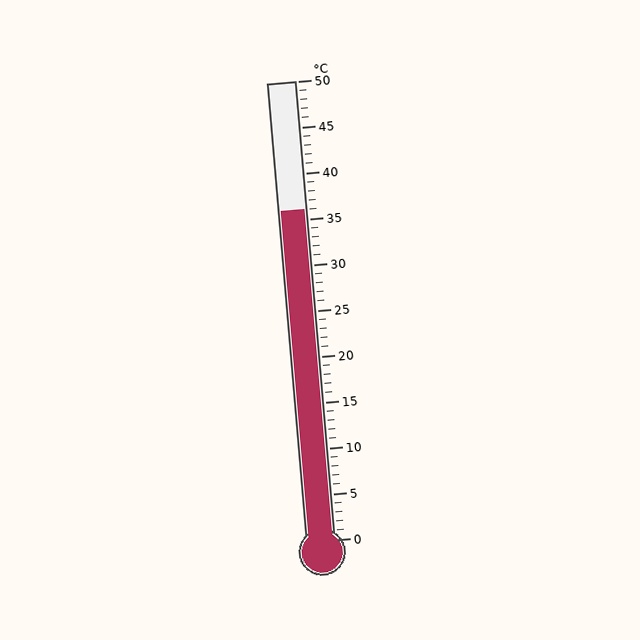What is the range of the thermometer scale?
The thermometer scale ranges from 0°C to 50°C.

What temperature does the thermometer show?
The thermometer shows approximately 36°C.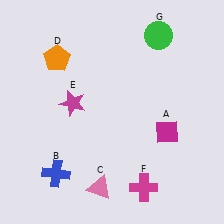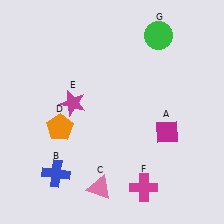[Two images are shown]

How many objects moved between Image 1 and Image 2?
1 object moved between the two images.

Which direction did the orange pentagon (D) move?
The orange pentagon (D) moved down.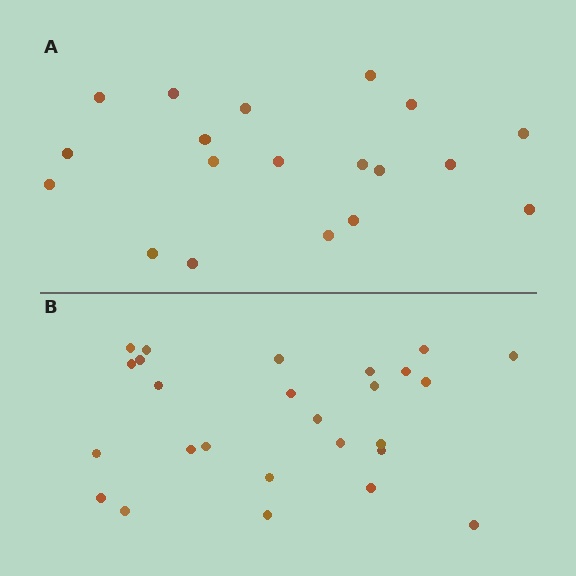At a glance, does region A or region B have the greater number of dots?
Region B (the bottom region) has more dots.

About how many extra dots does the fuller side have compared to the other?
Region B has roughly 8 or so more dots than region A.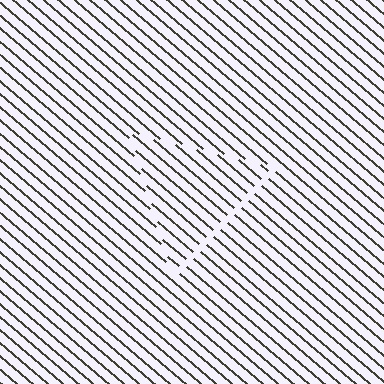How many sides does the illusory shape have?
3 sides — the line-ends trace a triangle.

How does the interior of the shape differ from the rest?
The interior of the shape contains the same grating, shifted by half a period — the contour is defined by the phase discontinuity where line-ends from the inner and outer gratings abut.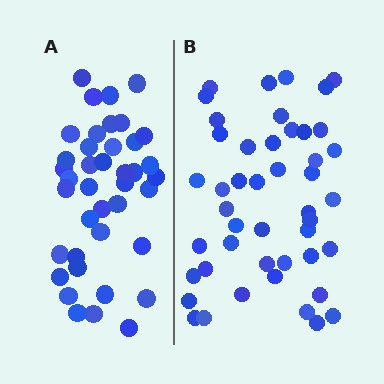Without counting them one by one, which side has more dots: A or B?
Region B (the right region) has more dots.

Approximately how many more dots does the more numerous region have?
Region B has about 6 more dots than region A.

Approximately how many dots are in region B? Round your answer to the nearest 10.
About 50 dots. (The exact count is 46, which rounds to 50.)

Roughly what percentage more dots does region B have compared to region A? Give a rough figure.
About 15% more.